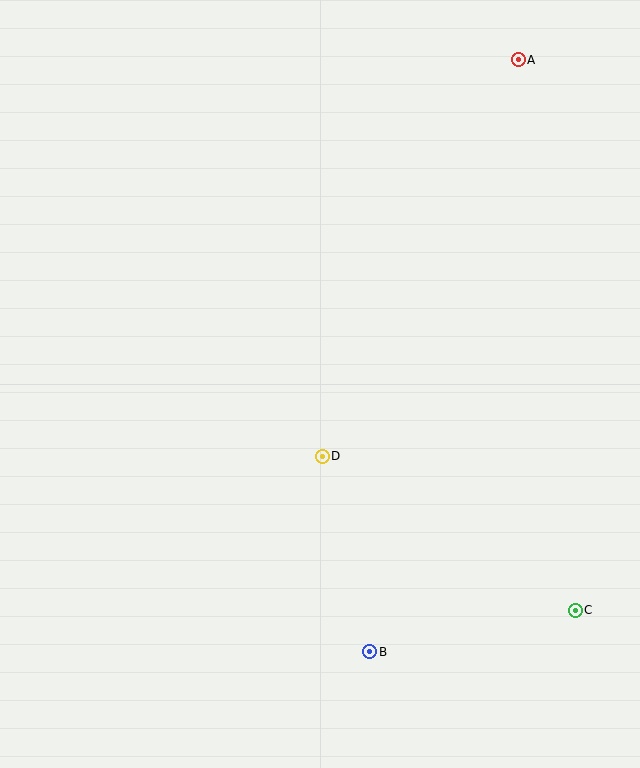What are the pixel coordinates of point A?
Point A is at (518, 60).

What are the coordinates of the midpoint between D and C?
The midpoint between D and C is at (449, 533).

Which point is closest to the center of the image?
Point D at (322, 456) is closest to the center.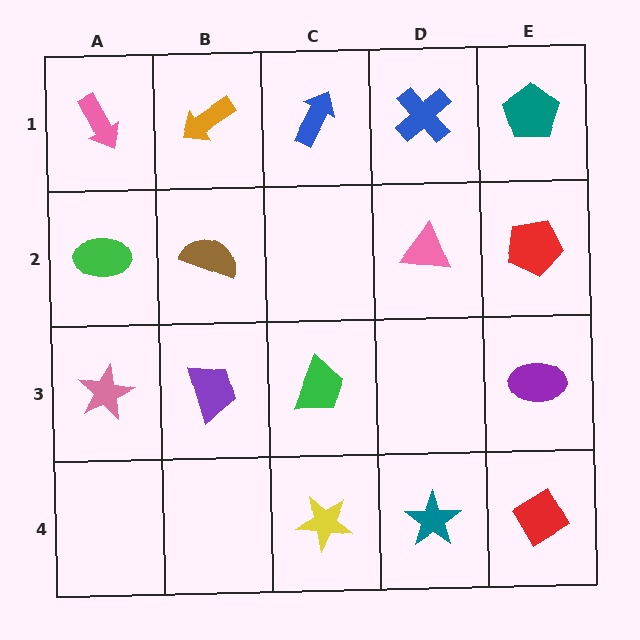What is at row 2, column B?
A brown semicircle.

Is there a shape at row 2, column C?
No, that cell is empty.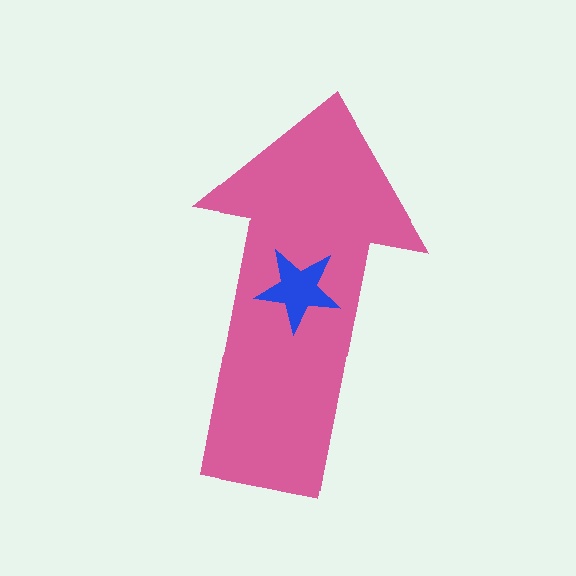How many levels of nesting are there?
2.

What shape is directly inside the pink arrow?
The blue star.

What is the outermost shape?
The pink arrow.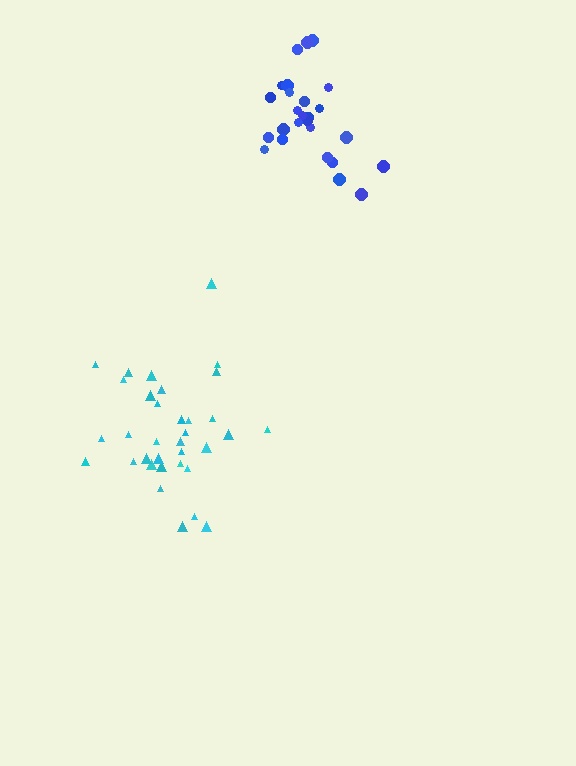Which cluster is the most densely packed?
Blue.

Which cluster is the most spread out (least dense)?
Cyan.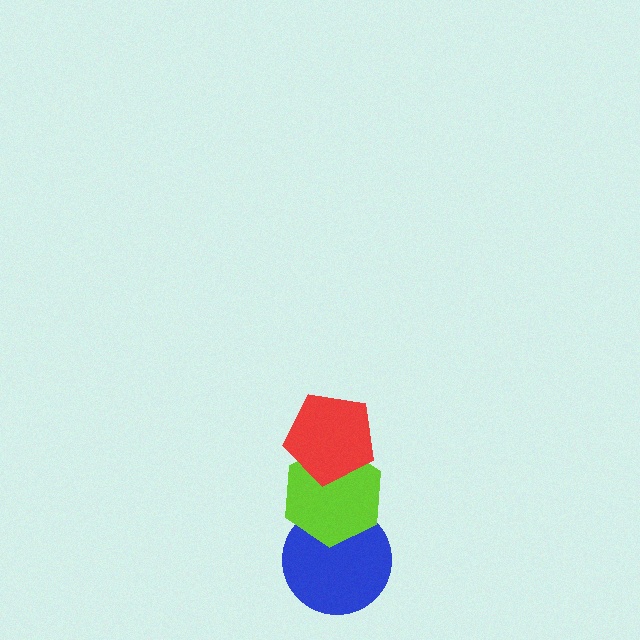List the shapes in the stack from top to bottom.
From top to bottom: the red pentagon, the lime hexagon, the blue circle.